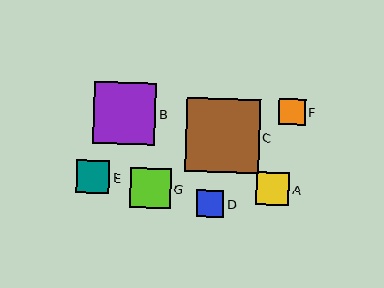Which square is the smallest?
Square F is the smallest with a size of approximately 26 pixels.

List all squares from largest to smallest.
From largest to smallest: C, B, G, E, A, D, F.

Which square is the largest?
Square C is the largest with a size of approximately 74 pixels.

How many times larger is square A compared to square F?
Square A is approximately 1.3 times the size of square F.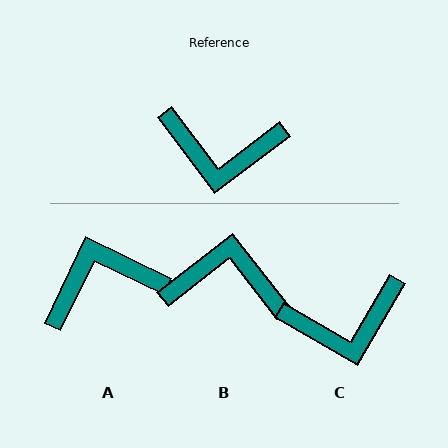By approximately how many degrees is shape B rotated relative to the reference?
Approximately 179 degrees clockwise.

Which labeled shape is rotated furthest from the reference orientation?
B, about 179 degrees away.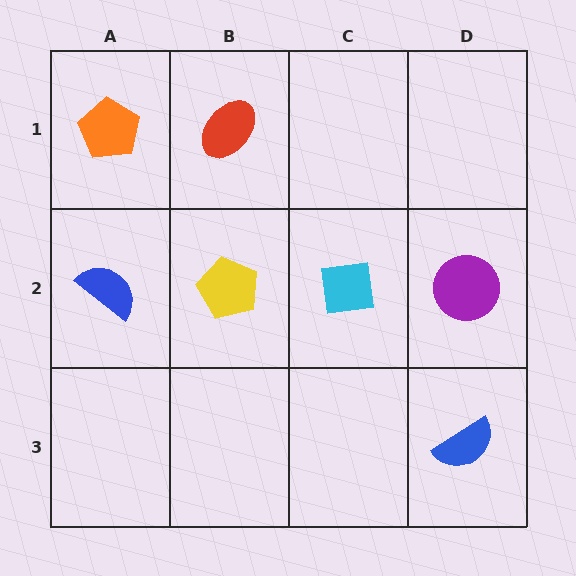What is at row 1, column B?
A red ellipse.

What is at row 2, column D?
A purple circle.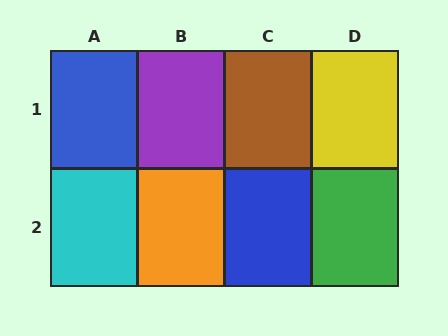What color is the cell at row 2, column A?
Cyan.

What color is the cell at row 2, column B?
Orange.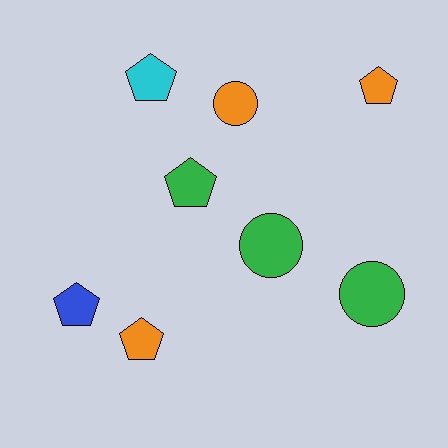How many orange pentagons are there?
There are 2 orange pentagons.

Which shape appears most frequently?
Pentagon, with 5 objects.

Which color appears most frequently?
Green, with 3 objects.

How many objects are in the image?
There are 8 objects.